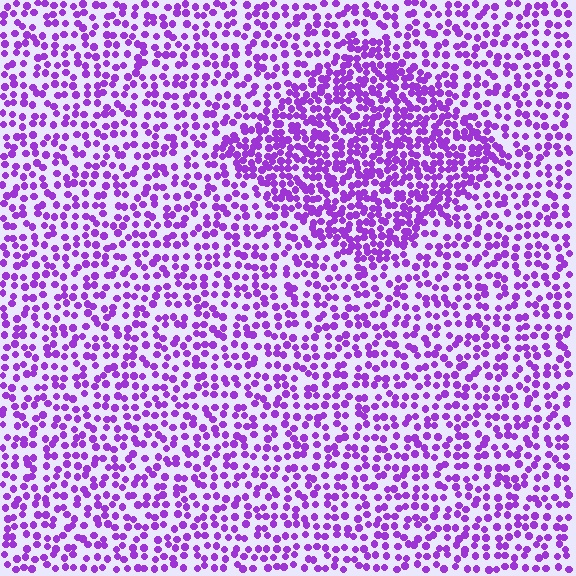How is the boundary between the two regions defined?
The boundary is defined by a change in element density (approximately 1.8x ratio). All elements are the same color, size, and shape.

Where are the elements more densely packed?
The elements are more densely packed inside the diamond boundary.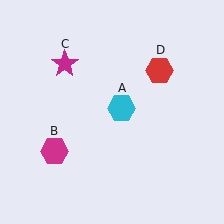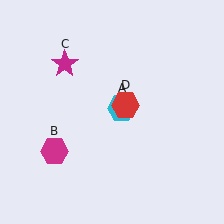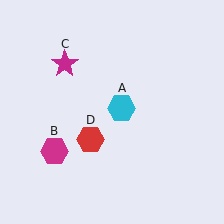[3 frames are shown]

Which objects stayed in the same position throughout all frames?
Cyan hexagon (object A) and magenta hexagon (object B) and magenta star (object C) remained stationary.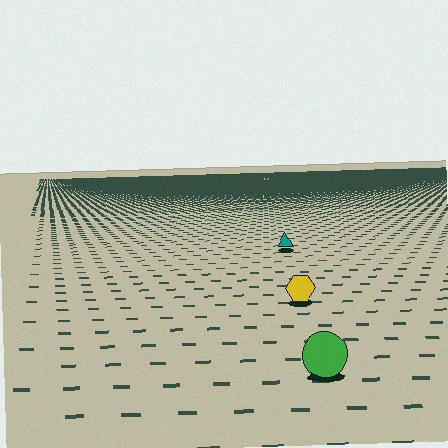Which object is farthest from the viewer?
The teal triangle is farthest from the viewer. It appears smaller and the ground texture around it is denser.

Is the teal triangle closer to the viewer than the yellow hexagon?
No. The yellow hexagon is closer — you can tell from the texture gradient: the ground texture is coarser near it.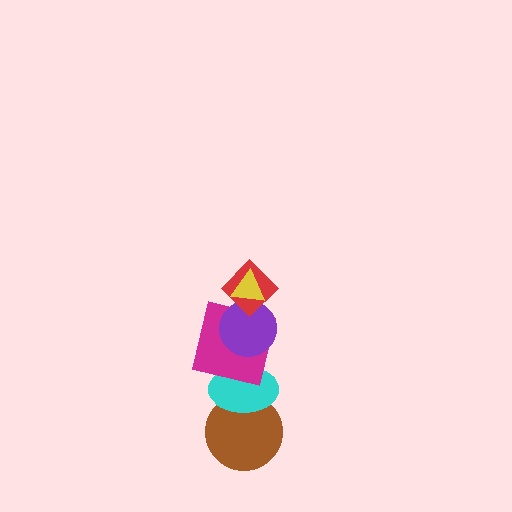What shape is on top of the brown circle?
The cyan ellipse is on top of the brown circle.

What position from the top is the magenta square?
The magenta square is 4th from the top.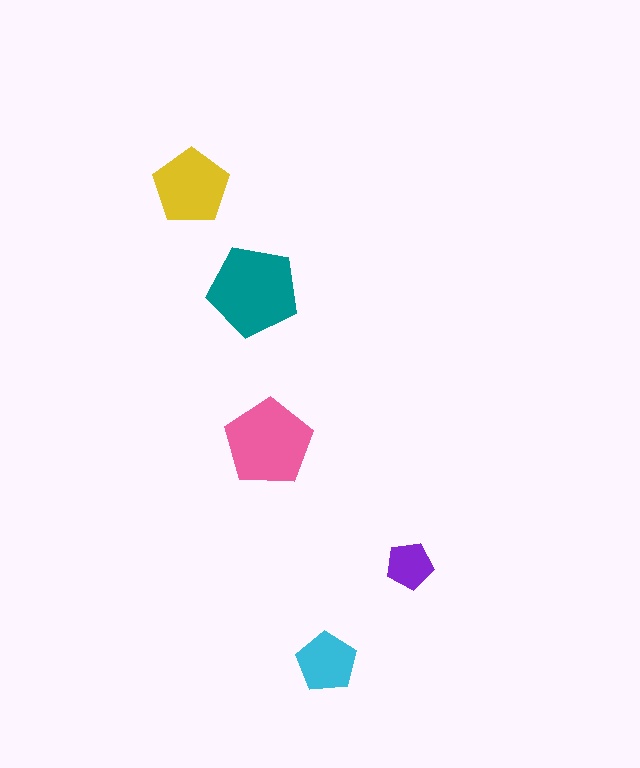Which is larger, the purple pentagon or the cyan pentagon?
The cyan one.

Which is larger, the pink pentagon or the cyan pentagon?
The pink one.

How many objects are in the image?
There are 5 objects in the image.